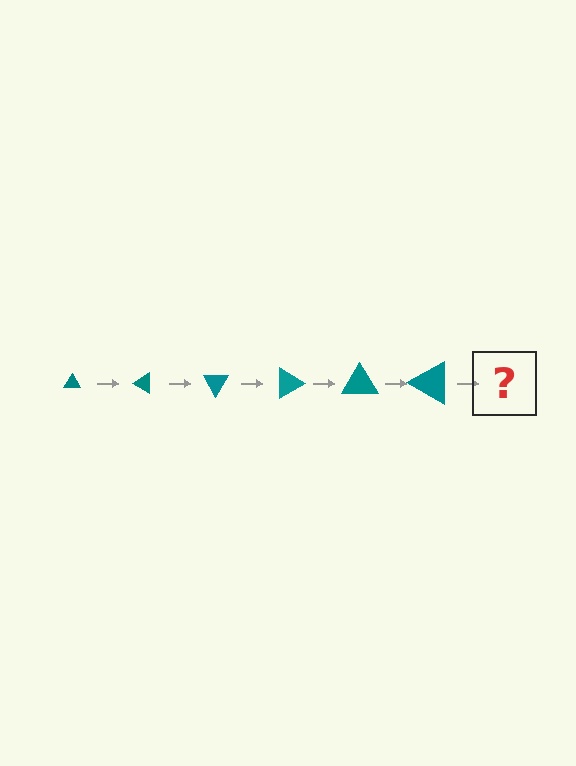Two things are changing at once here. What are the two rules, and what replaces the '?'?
The two rules are that the triangle grows larger each step and it rotates 30 degrees each step. The '?' should be a triangle, larger than the previous one and rotated 180 degrees from the start.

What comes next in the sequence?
The next element should be a triangle, larger than the previous one and rotated 180 degrees from the start.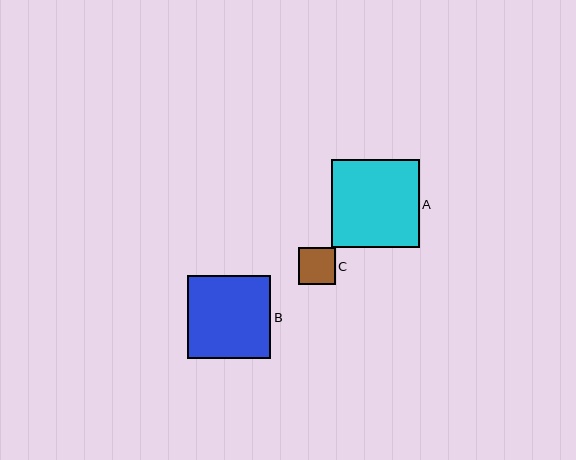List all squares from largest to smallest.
From largest to smallest: A, B, C.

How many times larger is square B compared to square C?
Square B is approximately 2.2 times the size of square C.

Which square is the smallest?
Square C is the smallest with a size of approximately 37 pixels.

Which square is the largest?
Square A is the largest with a size of approximately 88 pixels.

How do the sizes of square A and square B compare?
Square A and square B are approximately the same size.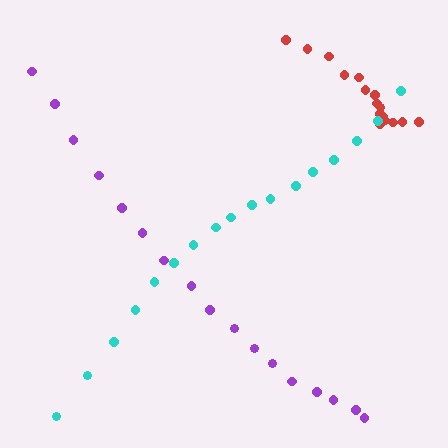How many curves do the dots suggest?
There are 3 distinct paths.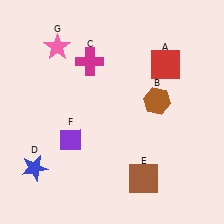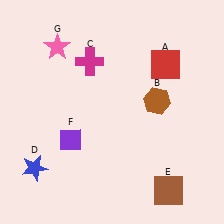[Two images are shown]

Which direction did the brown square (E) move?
The brown square (E) moved right.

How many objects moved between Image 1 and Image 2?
1 object moved between the two images.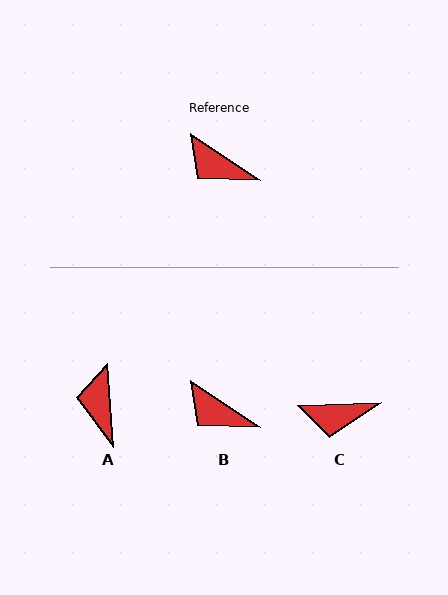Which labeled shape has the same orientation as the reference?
B.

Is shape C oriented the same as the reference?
No, it is off by about 36 degrees.